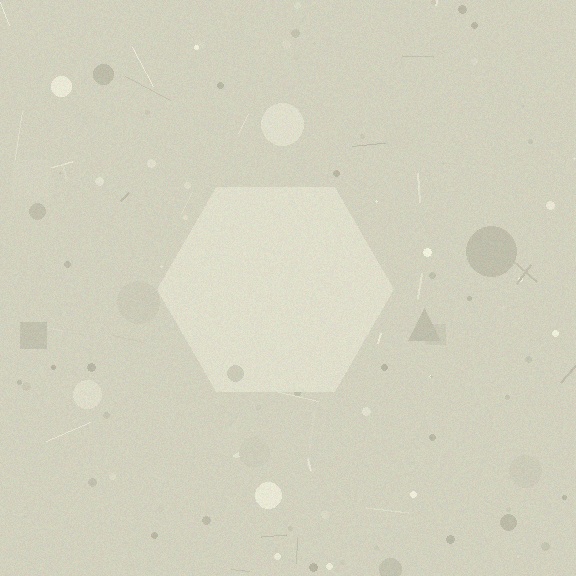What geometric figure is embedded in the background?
A hexagon is embedded in the background.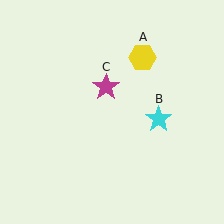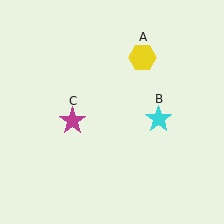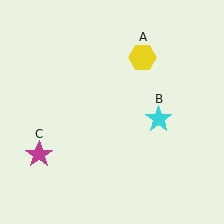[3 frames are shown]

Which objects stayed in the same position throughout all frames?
Yellow hexagon (object A) and cyan star (object B) remained stationary.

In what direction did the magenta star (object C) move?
The magenta star (object C) moved down and to the left.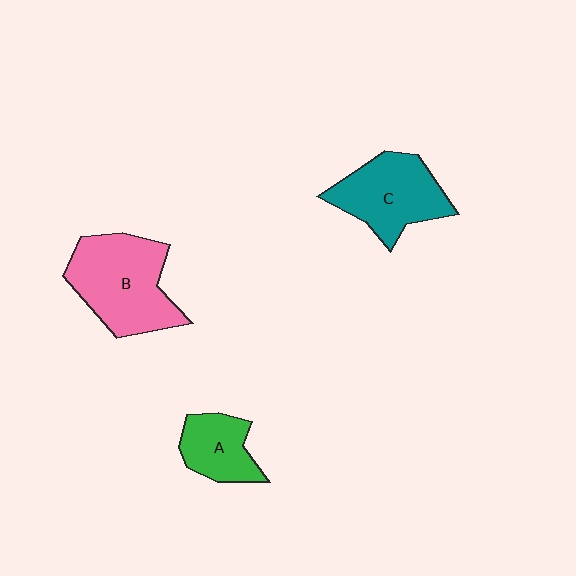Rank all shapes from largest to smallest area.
From largest to smallest: B (pink), C (teal), A (green).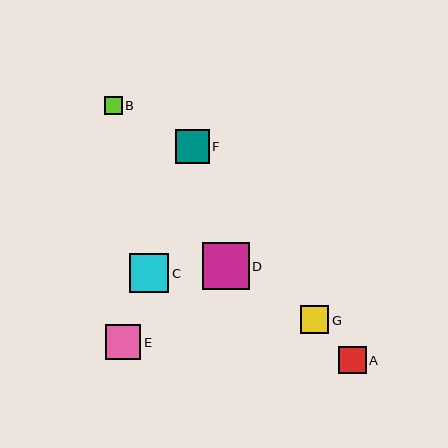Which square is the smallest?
Square B is the smallest with a size of approximately 18 pixels.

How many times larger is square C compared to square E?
Square C is approximately 1.1 times the size of square E.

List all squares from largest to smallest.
From largest to smallest: D, C, E, F, G, A, B.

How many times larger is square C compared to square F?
Square C is approximately 1.2 times the size of square F.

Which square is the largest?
Square D is the largest with a size of approximately 47 pixels.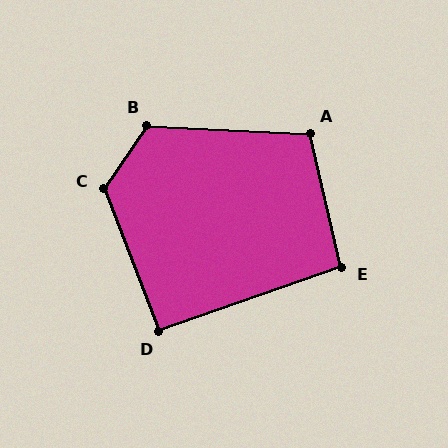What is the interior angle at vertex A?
Approximately 106 degrees (obtuse).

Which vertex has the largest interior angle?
C, at approximately 125 degrees.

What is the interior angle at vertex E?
Approximately 96 degrees (obtuse).